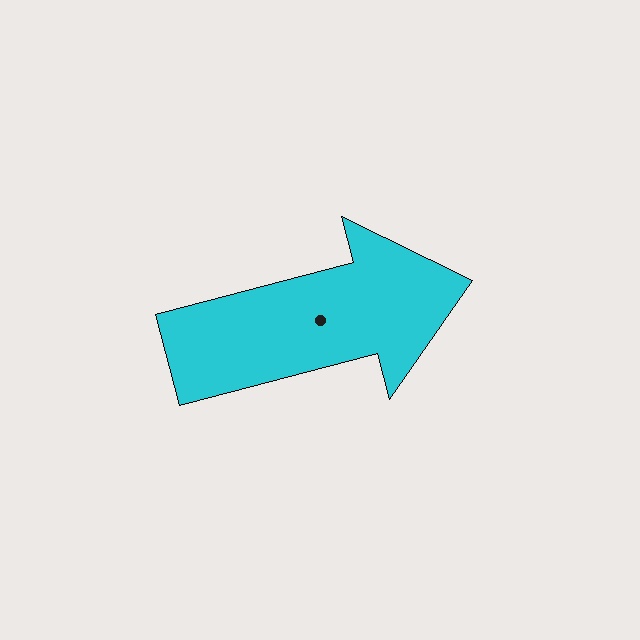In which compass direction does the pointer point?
East.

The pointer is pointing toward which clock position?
Roughly 3 o'clock.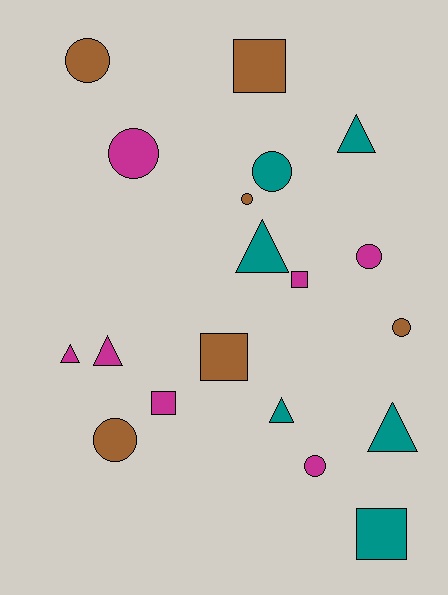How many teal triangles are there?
There are 4 teal triangles.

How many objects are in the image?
There are 19 objects.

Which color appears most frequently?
Magenta, with 7 objects.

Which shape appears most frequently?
Circle, with 8 objects.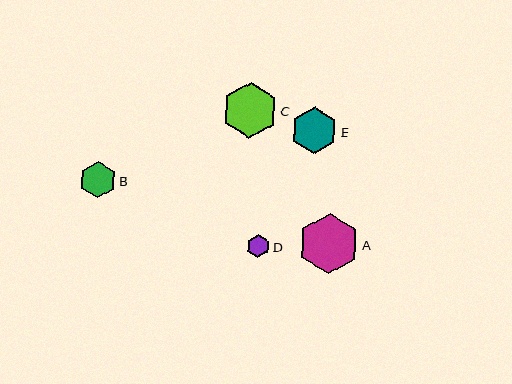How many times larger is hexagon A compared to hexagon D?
Hexagon A is approximately 2.7 times the size of hexagon D.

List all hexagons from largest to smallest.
From largest to smallest: A, C, E, B, D.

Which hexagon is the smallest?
Hexagon D is the smallest with a size of approximately 23 pixels.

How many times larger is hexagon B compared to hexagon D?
Hexagon B is approximately 1.6 times the size of hexagon D.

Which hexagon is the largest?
Hexagon A is the largest with a size of approximately 60 pixels.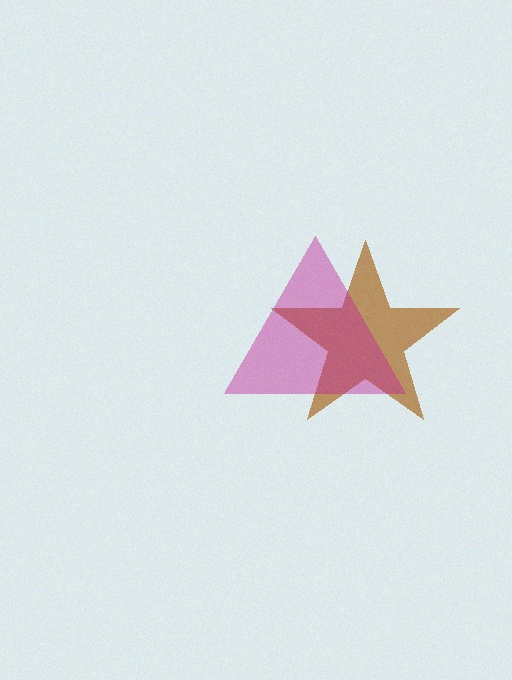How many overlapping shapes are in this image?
There are 2 overlapping shapes in the image.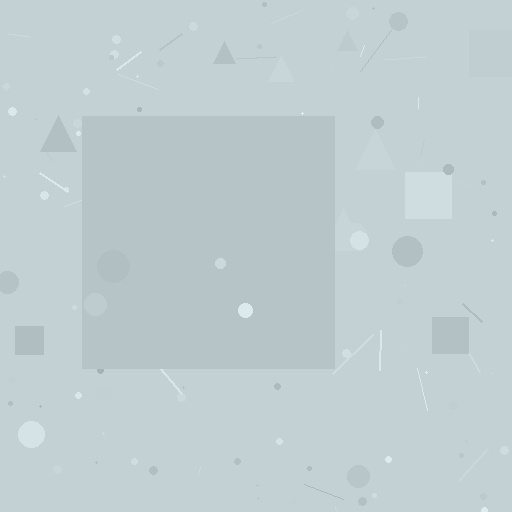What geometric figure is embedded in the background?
A square is embedded in the background.